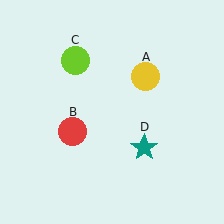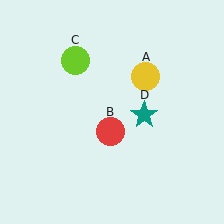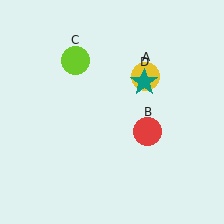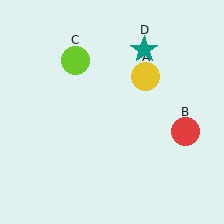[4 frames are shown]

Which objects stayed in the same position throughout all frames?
Yellow circle (object A) and lime circle (object C) remained stationary.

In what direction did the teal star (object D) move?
The teal star (object D) moved up.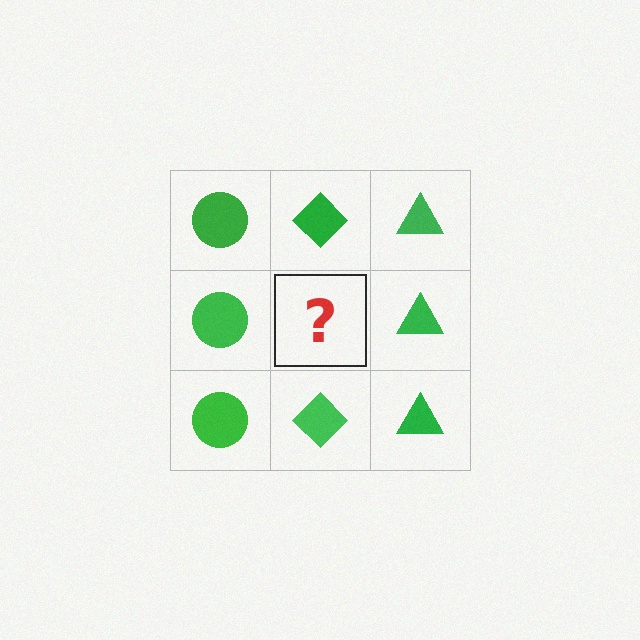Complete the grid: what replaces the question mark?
The question mark should be replaced with a green diamond.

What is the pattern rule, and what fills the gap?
The rule is that each column has a consistent shape. The gap should be filled with a green diamond.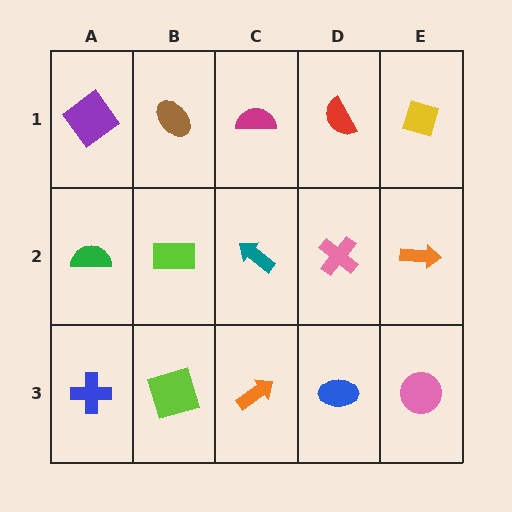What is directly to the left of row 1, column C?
A brown ellipse.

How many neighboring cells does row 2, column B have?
4.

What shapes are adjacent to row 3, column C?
A teal arrow (row 2, column C), a lime square (row 3, column B), a blue ellipse (row 3, column D).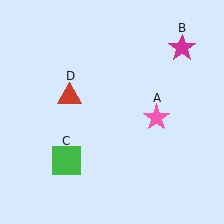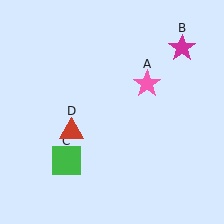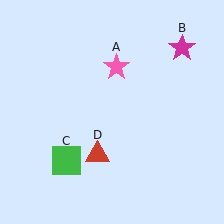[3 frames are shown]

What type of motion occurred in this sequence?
The pink star (object A), red triangle (object D) rotated counterclockwise around the center of the scene.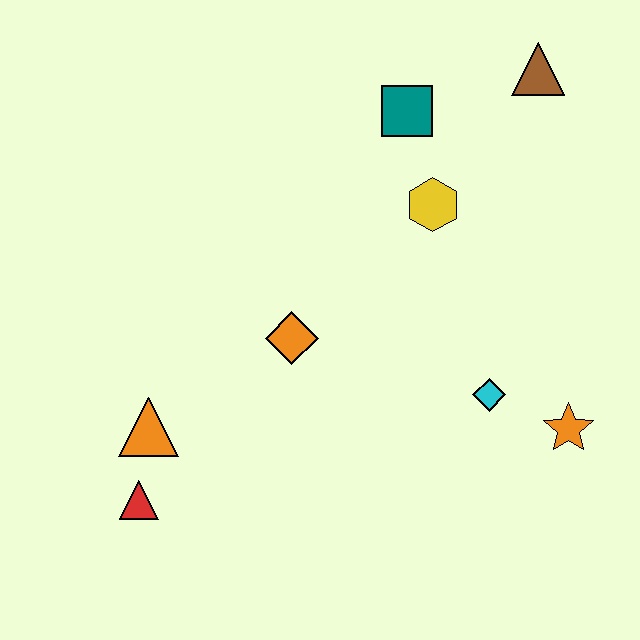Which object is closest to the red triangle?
The orange triangle is closest to the red triangle.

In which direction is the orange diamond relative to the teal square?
The orange diamond is below the teal square.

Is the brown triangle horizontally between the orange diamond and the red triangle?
No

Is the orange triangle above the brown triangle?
No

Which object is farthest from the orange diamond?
The brown triangle is farthest from the orange diamond.